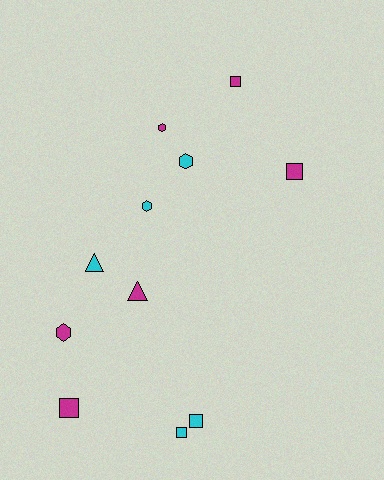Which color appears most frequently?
Magenta, with 6 objects.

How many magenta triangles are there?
There is 1 magenta triangle.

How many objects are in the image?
There are 11 objects.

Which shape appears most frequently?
Square, with 5 objects.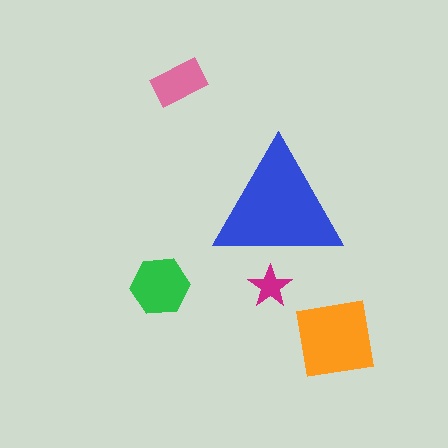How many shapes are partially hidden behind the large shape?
1 shape is partially hidden.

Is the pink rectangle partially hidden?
No, the pink rectangle is fully visible.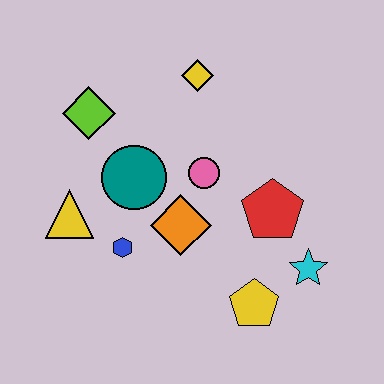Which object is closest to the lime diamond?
The teal circle is closest to the lime diamond.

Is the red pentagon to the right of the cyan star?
No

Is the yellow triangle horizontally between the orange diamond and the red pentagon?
No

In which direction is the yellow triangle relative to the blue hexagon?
The yellow triangle is to the left of the blue hexagon.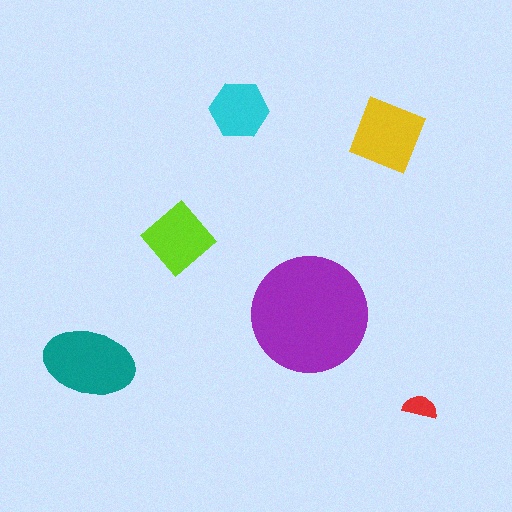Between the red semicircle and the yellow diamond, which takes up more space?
The yellow diamond.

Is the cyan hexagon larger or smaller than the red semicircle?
Larger.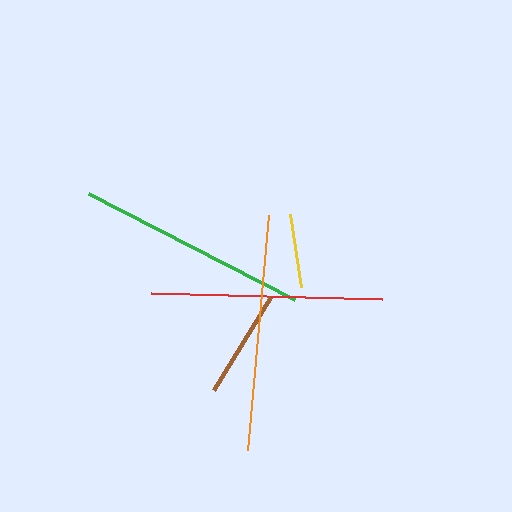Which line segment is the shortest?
The yellow line is the shortest at approximately 74 pixels.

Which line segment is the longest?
The orange line is the longest at approximately 236 pixels.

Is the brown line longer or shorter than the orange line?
The orange line is longer than the brown line.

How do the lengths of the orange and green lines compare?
The orange and green lines are approximately the same length.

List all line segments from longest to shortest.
From longest to shortest: orange, green, red, brown, yellow.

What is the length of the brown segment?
The brown segment is approximately 110 pixels long.